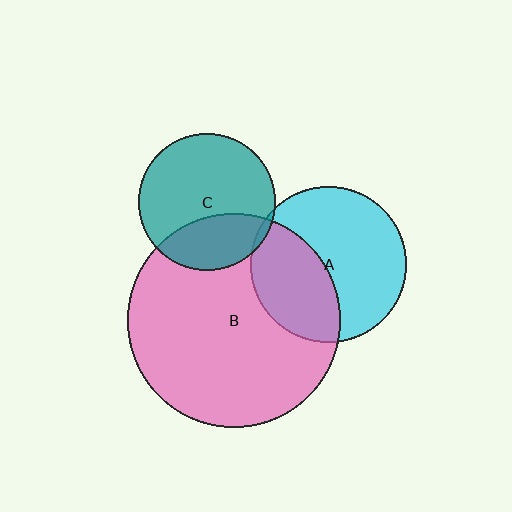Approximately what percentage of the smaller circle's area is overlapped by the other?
Approximately 5%.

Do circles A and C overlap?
Yes.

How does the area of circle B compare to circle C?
Approximately 2.5 times.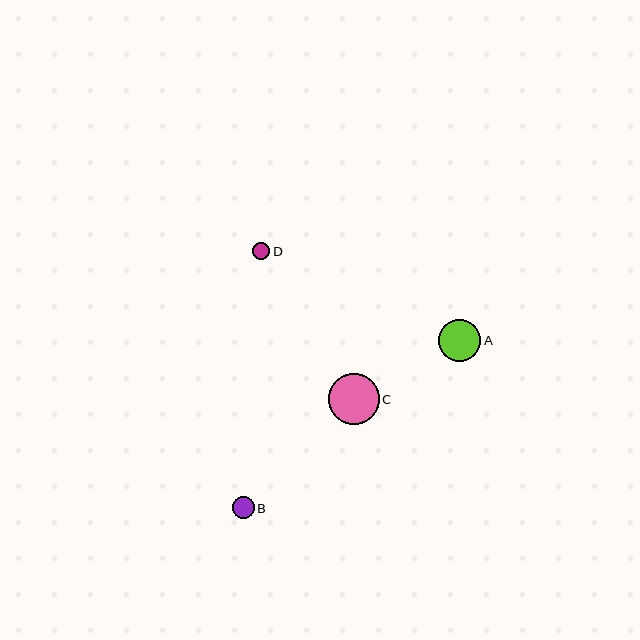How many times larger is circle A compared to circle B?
Circle A is approximately 1.9 times the size of circle B.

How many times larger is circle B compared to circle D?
Circle B is approximately 1.3 times the size of circle D.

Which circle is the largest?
Circle C is the largest with a size of approximately 51 pixels.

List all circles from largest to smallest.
From largest to smallest: C, A, B, D.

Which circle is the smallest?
Circle D is the smallest with a size of approximately 17 pixels.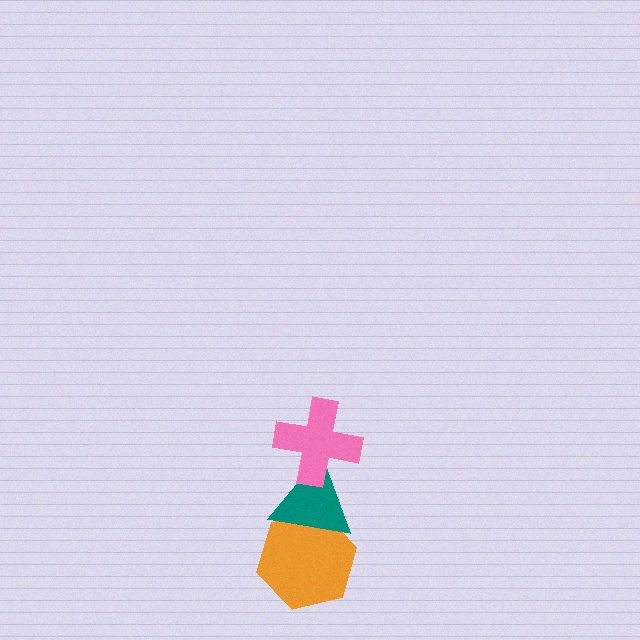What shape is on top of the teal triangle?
The pink cross is on top of the teal triangle.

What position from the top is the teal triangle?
The teal triangle is 2nd from the top.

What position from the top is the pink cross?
The pink cross is 1st from the top.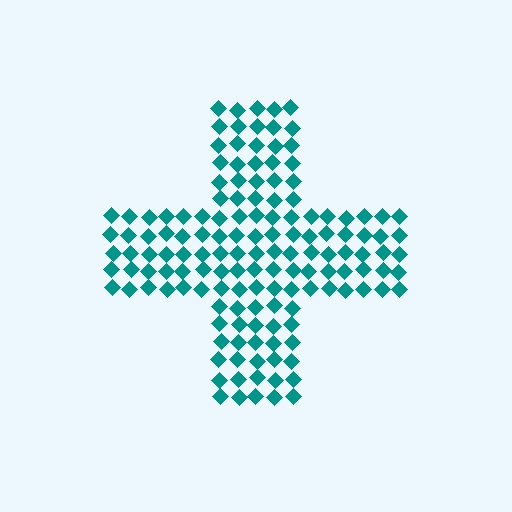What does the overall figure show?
The overall figure shows a cross.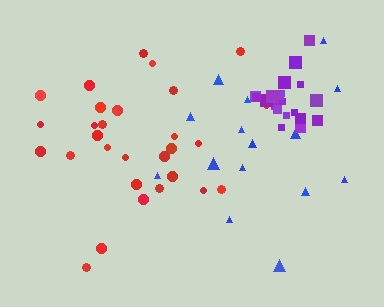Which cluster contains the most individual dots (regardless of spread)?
Red (30).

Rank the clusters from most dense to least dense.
purple, red, blue.